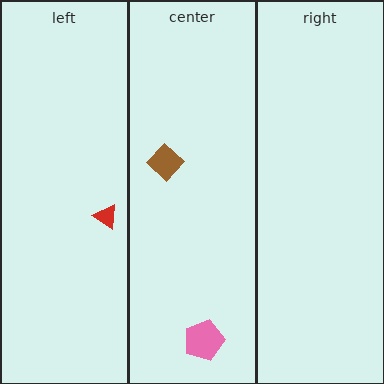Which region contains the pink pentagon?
The center region.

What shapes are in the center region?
The pink pentagon, the brown diamond.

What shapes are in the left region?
The red triangle.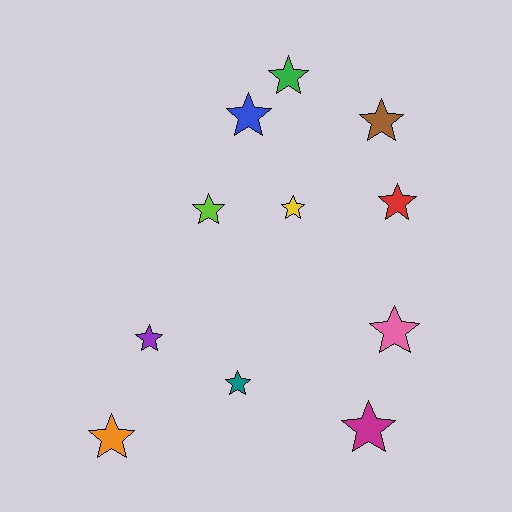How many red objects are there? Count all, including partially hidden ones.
There is 1 red object.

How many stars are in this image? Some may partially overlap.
There are 11 stars.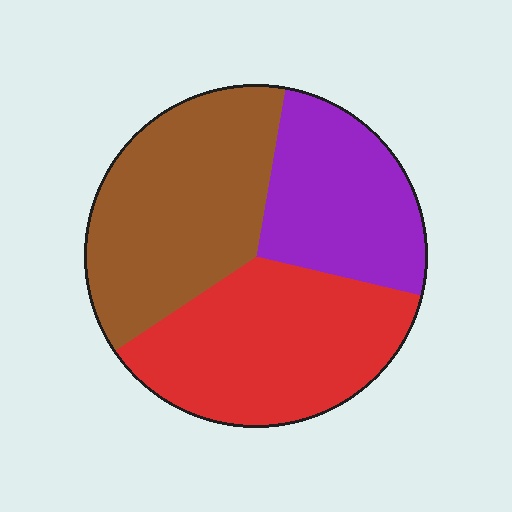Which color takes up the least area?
Purple, at roughly 25%.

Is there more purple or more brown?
Brown.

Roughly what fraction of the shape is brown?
Brown covers roughly 35% of the shape.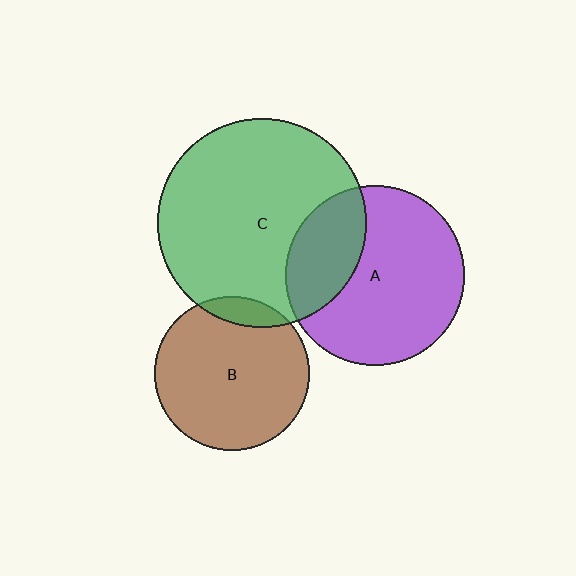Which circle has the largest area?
Circle C (green).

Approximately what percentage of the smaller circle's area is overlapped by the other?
Approximately 30%.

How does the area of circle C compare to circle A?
Approximately 1.4 times.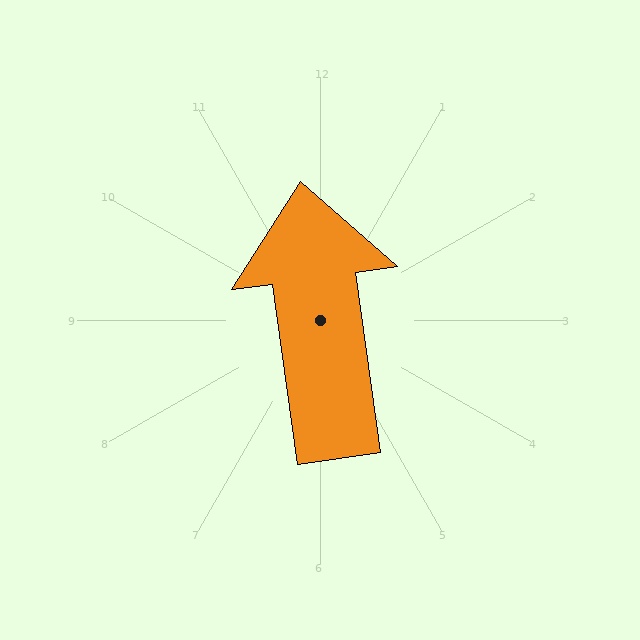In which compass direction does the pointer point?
North.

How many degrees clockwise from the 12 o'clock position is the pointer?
Approximately 352 degrees.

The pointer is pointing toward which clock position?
Roughly 12 o'clock.